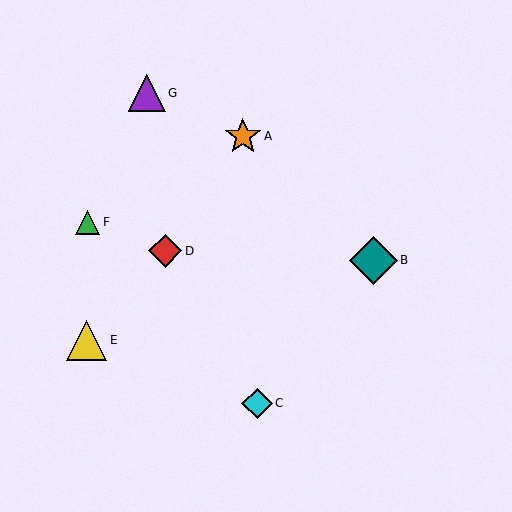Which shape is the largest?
The teal diamond (labeled B) is the largest.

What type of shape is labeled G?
Shape G is a purple triangle.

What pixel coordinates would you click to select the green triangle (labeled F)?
Click at (88, 223) to select the green triangle F.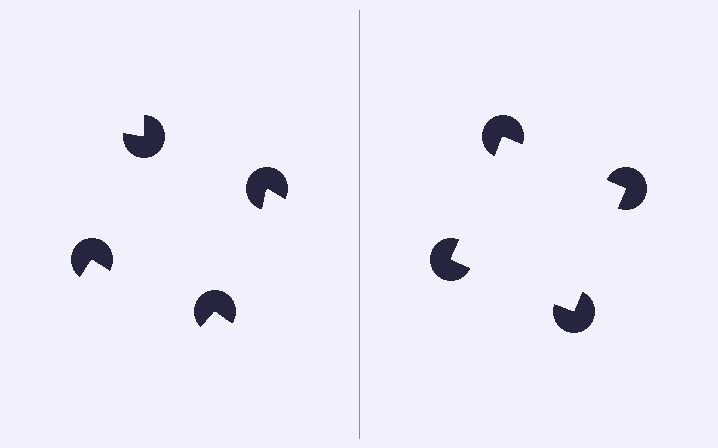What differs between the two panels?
The pac-man discs are positioned identically on both sides; only the wedge orientations differ. On the right they align to a square; on the left they are misaligned.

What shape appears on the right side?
An illusory square.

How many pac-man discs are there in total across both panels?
8 — 4 on each side.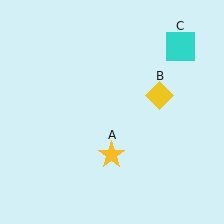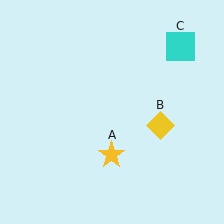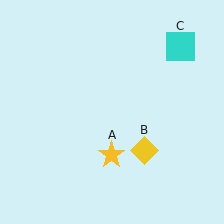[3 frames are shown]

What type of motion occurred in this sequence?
The yellow diamond (object B) rotated clockwise around the center of the scene.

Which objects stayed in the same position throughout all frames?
Yellow star (object A) and cyan square (object C) remained stationary.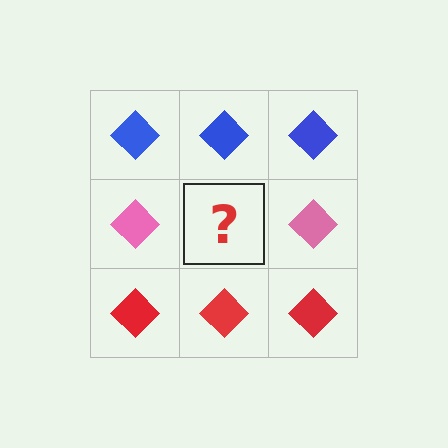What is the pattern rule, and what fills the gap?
The rule is that each row has a consistent color. The gap should be filled with a pink diamond.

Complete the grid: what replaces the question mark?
The question mark should be replaced with a pink diamond.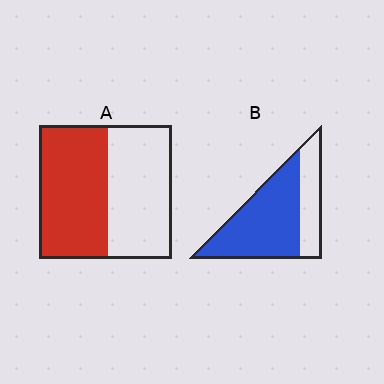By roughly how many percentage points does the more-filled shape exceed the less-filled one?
By roughly 20 percentage points (B over A).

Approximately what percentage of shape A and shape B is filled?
A is approximately 50% and B is approximately 70%.